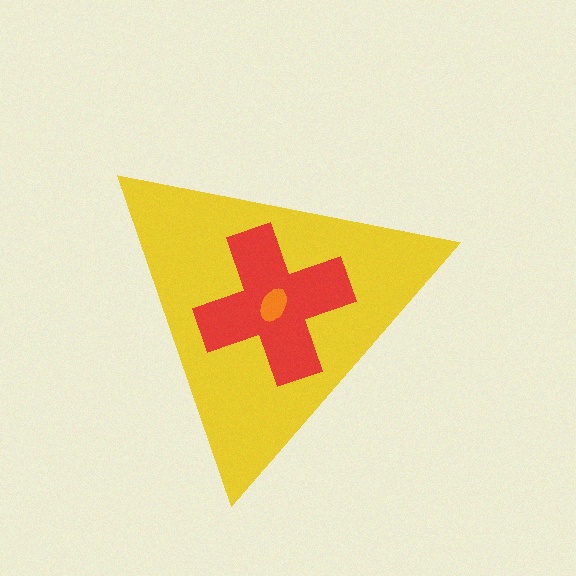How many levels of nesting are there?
3.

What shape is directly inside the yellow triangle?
The red cross.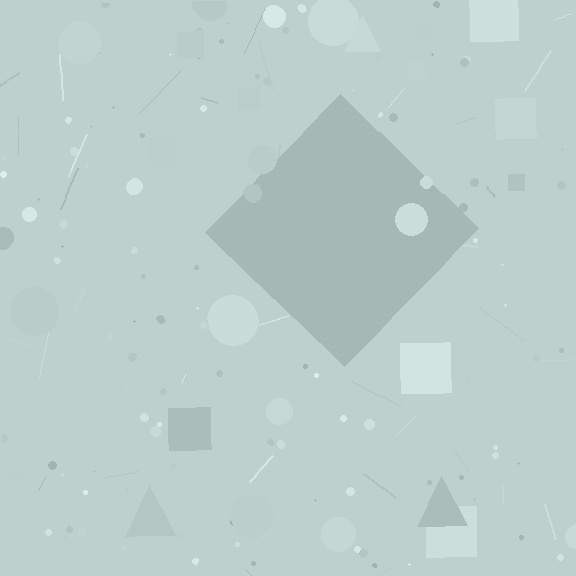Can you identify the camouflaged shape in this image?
The camouflaged shape is a diamond.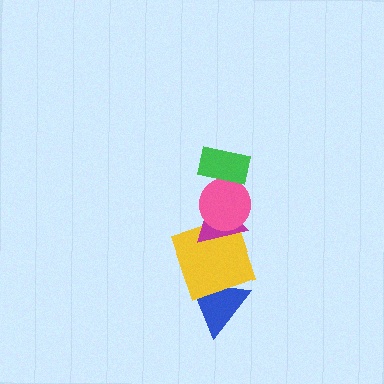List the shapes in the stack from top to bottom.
From top to bottom: the green rectangle, the pink circle, the magenta triangle, the yellow square, the blue triangle.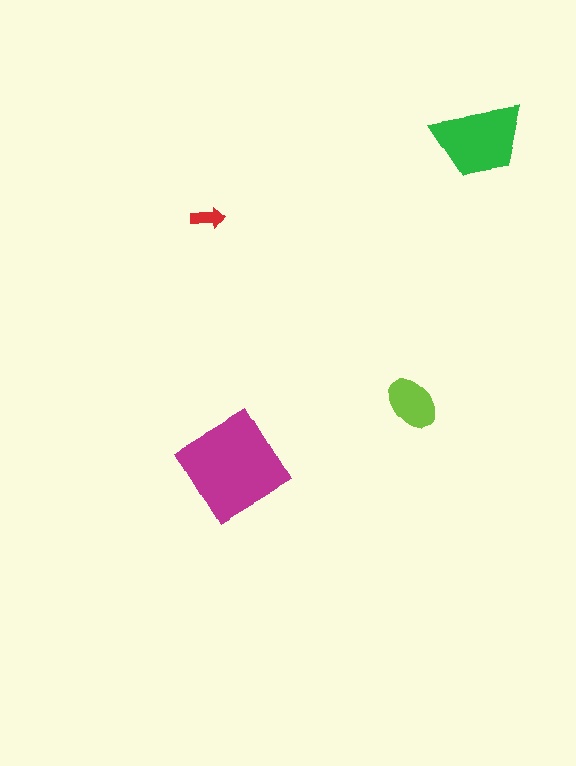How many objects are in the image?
There are 4 objects in the image.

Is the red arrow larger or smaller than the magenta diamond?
Smaller.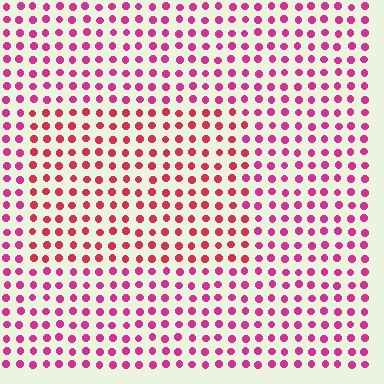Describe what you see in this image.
The image is filled with small magenta elements in a uniform arrangement. A rectangle-shaped region is visible where the elements are tinted to a slightly different hue, forming a subtle color boundary.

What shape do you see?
I see a rectangle.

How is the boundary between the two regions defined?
The boundary is defined purely by a slight shift in hue (about 25 degrees). Spacing, size, and orientation are identical on both sides.